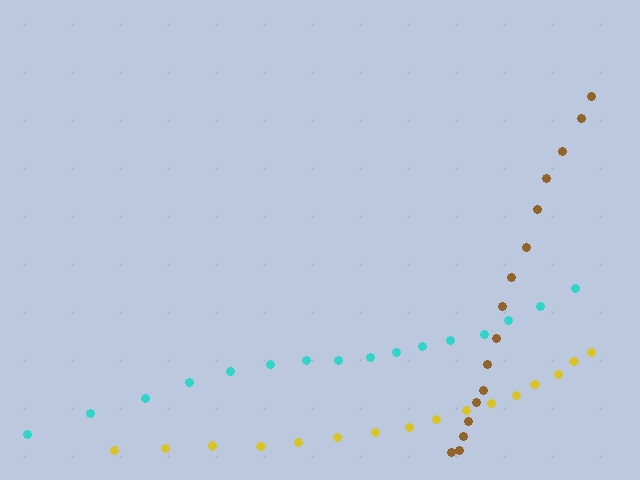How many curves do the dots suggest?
There are 3 distinct paths.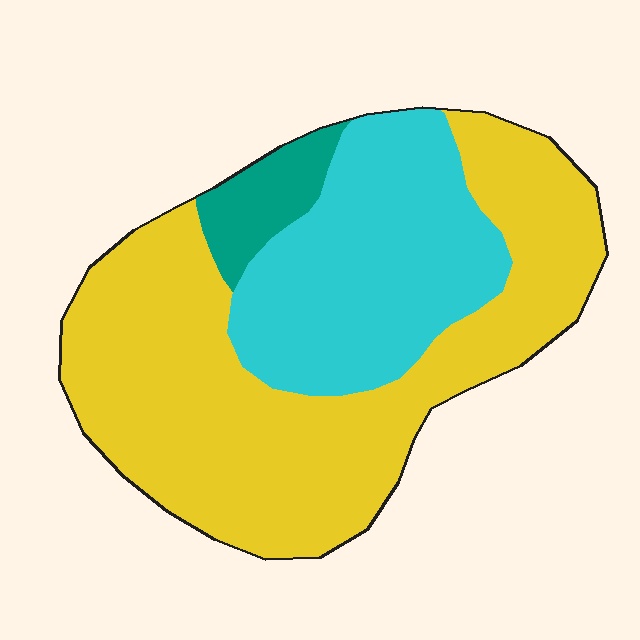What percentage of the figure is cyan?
Cyan takes up about one third (1/3) of the figure.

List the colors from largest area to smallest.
From largest to smallest: yellow, cyan, teal.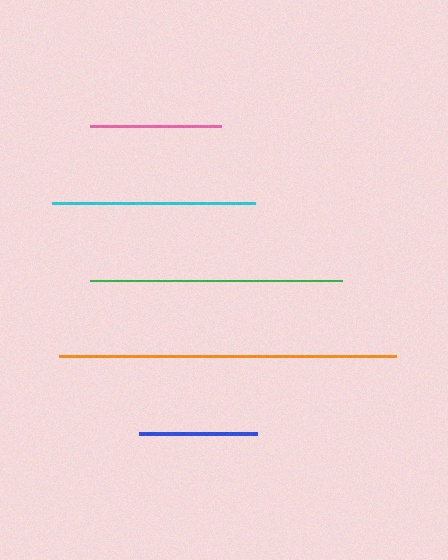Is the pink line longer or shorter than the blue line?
The pink line is longer than the blue line.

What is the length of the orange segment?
The orange segment is approximately 337 pixels long.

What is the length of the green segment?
The green segment is approximately 252 pixels long.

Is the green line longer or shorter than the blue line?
The green line is longer than the blue line.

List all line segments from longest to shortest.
From longest to shortest: orange, green, cyan, pink, blue.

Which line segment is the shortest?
The blue line is the shortest at approximately 119 pixels.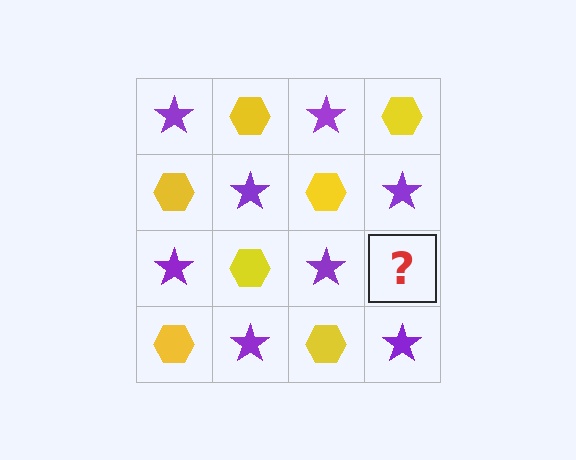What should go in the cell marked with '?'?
The missing cell should contain a yellow hexagon.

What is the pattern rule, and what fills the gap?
The rule is that it alternates purple star and yellow hexagon in a checkerboard pattern. The gap should be filled with a yellow hexagon.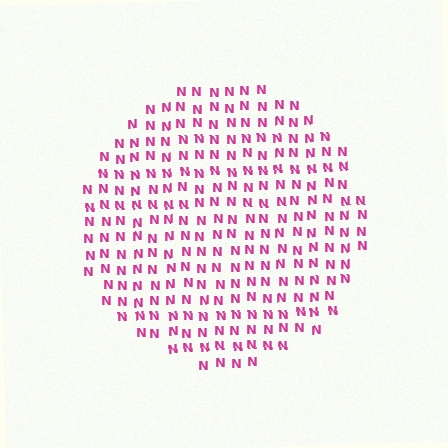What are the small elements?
The small elements are letter N's.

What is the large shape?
The large shape is a circle.